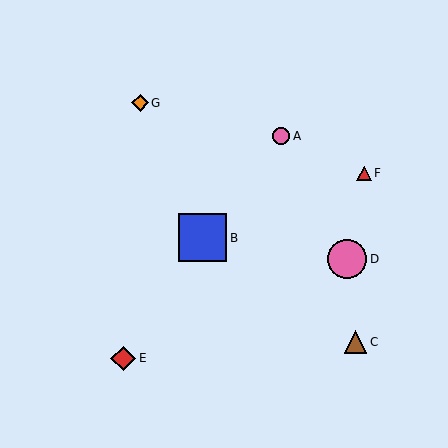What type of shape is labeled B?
Shape B is a blue square.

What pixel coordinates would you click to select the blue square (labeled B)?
Click at (203, 238) to select the blue square B.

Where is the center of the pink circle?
The center of the pink circle is at (281, 136).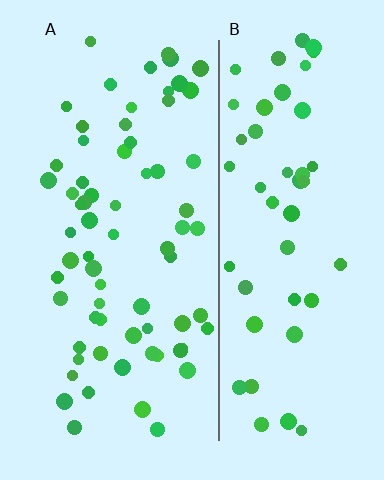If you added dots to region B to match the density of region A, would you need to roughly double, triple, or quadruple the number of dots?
Approximately double.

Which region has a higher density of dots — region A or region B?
A (the left).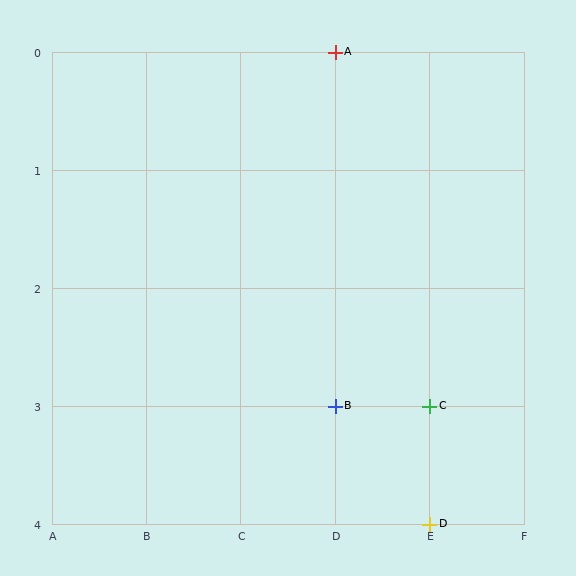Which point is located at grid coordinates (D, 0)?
Point A is at (D, 0).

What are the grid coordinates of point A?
Point A is at grid coordinates (D, 0).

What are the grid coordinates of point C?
Point C is at grid coordinates (E, 3).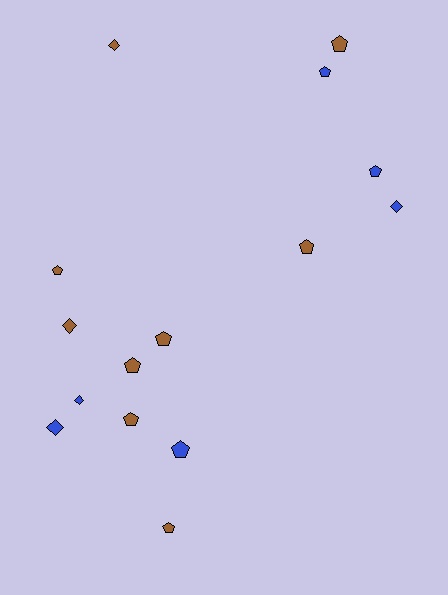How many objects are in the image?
There are 15 objects.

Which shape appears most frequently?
Pentagon, with 10 objects.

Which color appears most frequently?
Brown, with 9 objects.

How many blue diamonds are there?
There are 3 blue diamonds.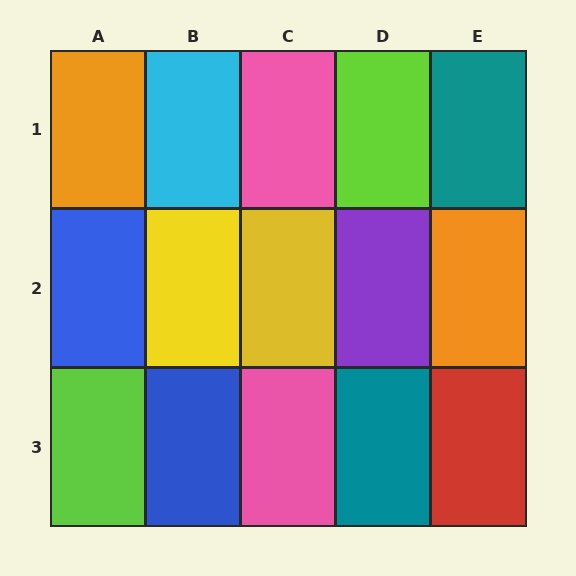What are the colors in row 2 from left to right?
Blue, yellow, yellow, purple, orange.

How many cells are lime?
2 cells are lime.